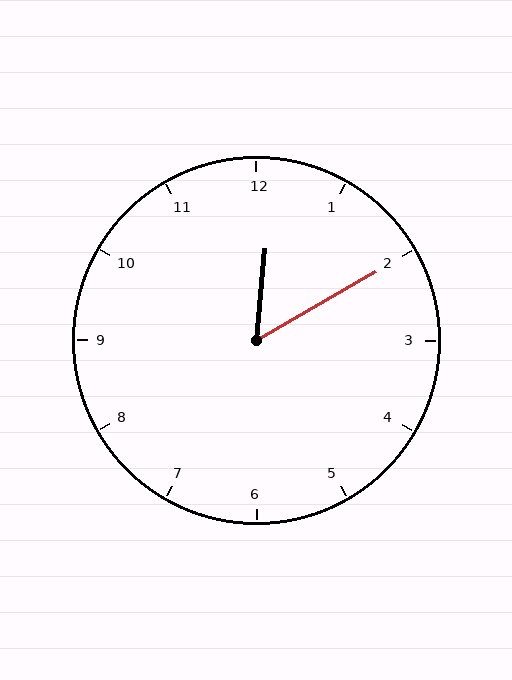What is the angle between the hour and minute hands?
Approximately 55 degrees.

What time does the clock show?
12:10.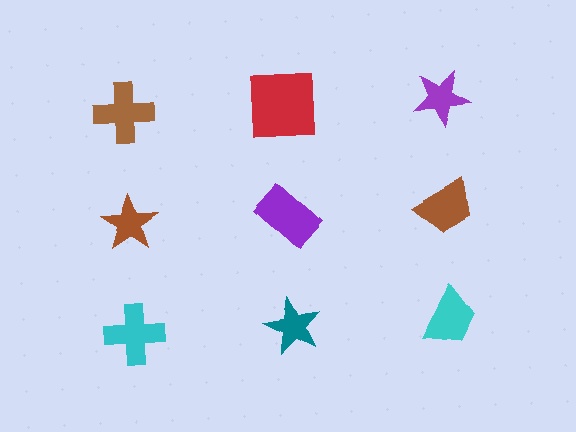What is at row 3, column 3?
A cyan trapezoid.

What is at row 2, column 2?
A purple rectangle.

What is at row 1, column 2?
A red square.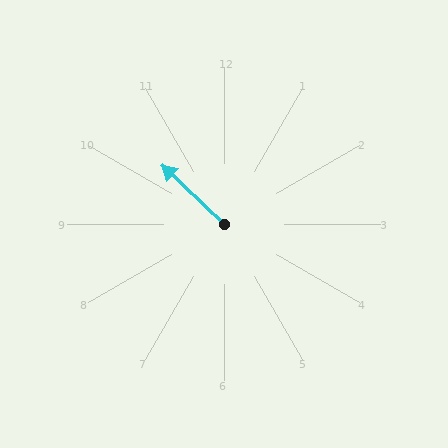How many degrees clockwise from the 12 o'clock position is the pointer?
Approximately 314 degrees.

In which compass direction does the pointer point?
Northwest.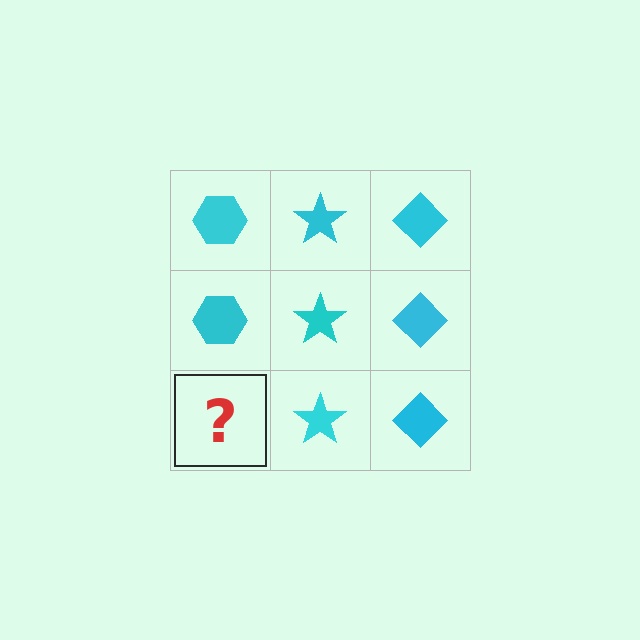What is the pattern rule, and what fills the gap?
The rule is that each column has a consistent shape. The gap should be filled with a cyan hexagon.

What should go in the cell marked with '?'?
The missing cell should contain a cyan hexagon.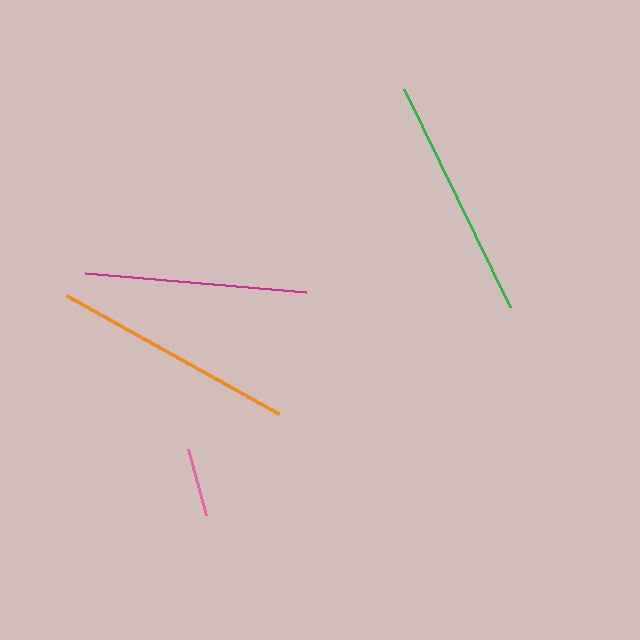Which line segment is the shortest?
The pink line is the shortest at approximately 69 pixels.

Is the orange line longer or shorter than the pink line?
The orange line is longer than the pink line.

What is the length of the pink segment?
The pink segment is approximately 69 pixels long.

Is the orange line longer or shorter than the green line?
The orange line is longer than the green line.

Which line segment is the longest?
The orange line is the longest at approximately 243 pixels.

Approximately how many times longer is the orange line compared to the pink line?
The orange line is approximately 3.5 times the length of the pink line.